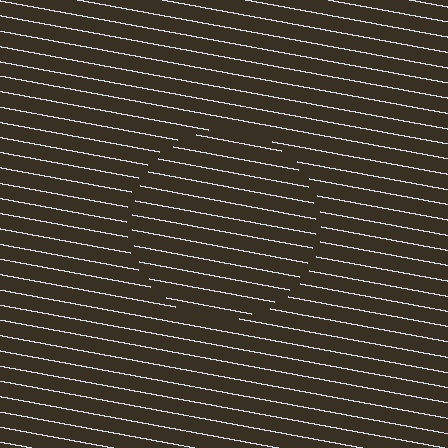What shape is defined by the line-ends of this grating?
An illusory circle. The interior of the shape contains the same grating, shifted by half a period — the contour is defined by the phase discontinuity where line-ends from the inner and outer gratings abut.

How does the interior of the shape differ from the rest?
The interior of the shape contains the same grating, shifted by half a period — the contour is defined by the phase discontinuity where line-ends from the inner and outer gratings abut.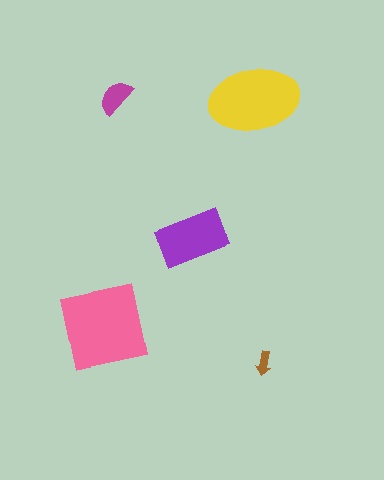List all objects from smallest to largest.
The brown arrow, the magenta semicircle, the purple rectangle, the yellow ellipse, the pink square.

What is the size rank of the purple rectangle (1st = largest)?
3rd.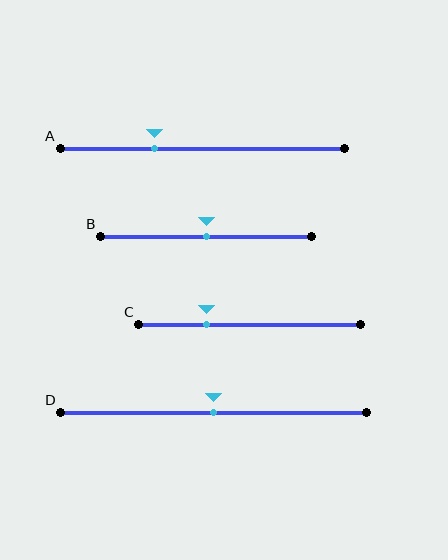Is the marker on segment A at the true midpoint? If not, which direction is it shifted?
No, the marker on segment A is shifted to the left by about 17% of the segment length.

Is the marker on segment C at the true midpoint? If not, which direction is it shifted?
No, the marker on segment C is shifted to the left by about 19% of the segment length.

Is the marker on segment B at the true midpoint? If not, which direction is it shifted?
Yes, the marker on segment B is at the true midpoint.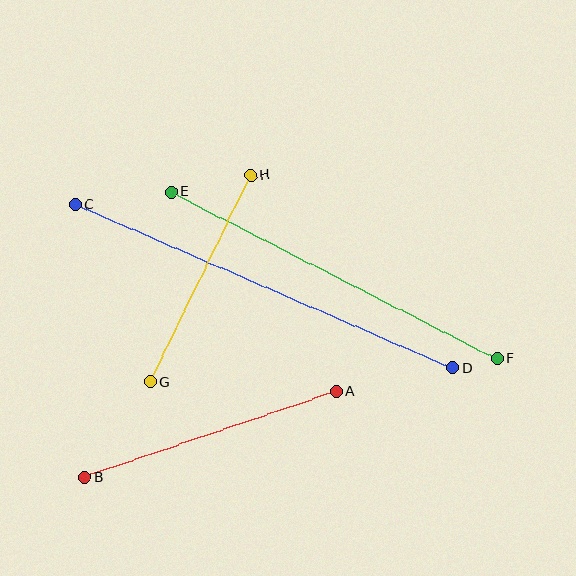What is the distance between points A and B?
The distance is approximately 266 pixels.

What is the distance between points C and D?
The distance is approximately 411 pixels.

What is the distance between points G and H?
The distance is approximately 230 pixels.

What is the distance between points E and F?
The distance is approximately 366 pixels.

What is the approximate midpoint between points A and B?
The midpoint is at approximately (211, 434) pixels.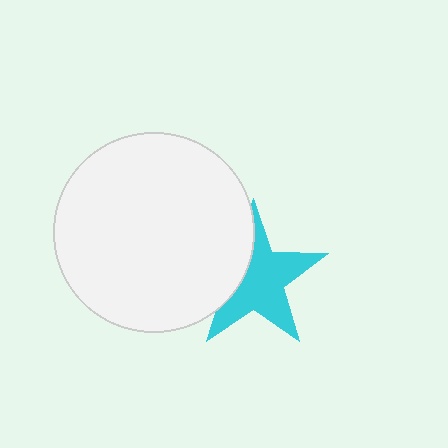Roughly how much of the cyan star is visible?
Most of it is visible (roughly 68%).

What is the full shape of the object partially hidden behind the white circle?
The partially hidden object is a cyan star.